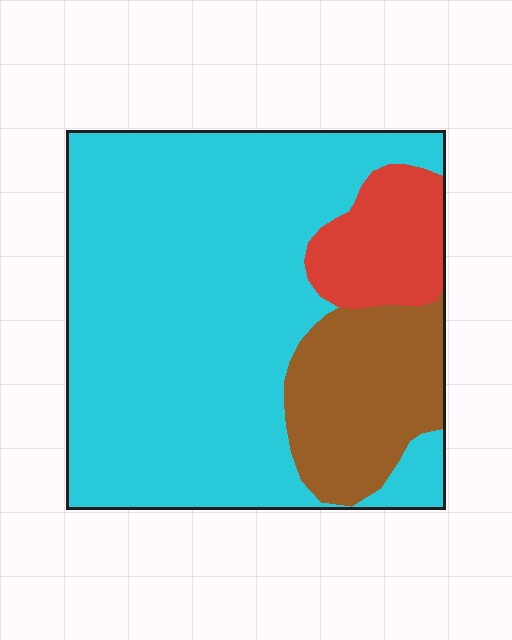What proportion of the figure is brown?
Brown covers 18% of the figure.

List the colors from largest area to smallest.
From largest to smallest: cyan, brown, red.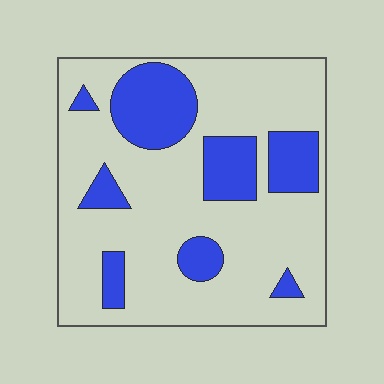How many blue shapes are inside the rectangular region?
8.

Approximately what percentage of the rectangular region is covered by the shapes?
Approximately 25%.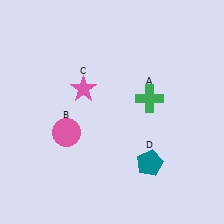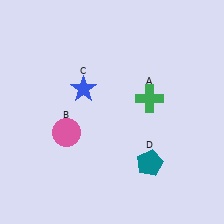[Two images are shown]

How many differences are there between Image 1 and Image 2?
There is 1 difference between the two images.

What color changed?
The star (C) changed from pink in Image 1 to blue in Image 2.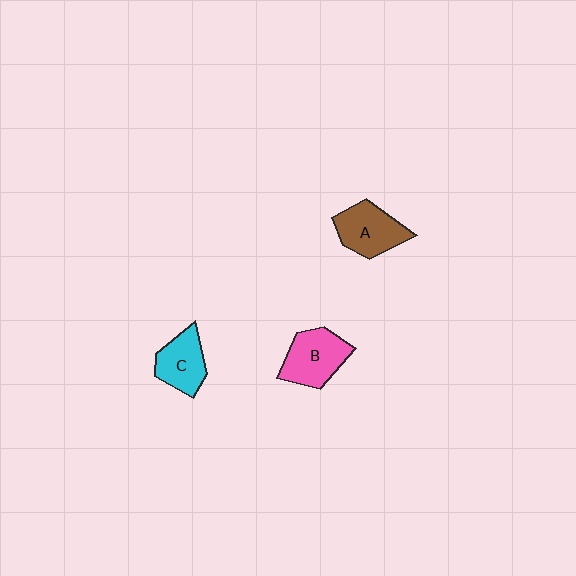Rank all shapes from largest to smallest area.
From largest to smallest: B (pink), A (brown), C (cyan).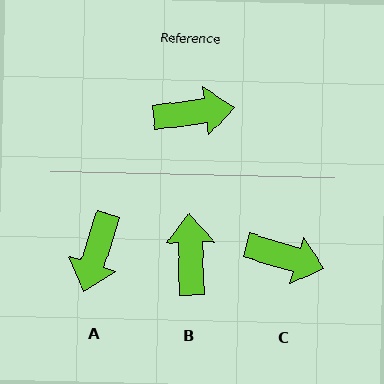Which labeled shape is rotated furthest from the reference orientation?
A, about 115 degrees away.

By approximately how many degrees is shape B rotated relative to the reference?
Approximately 84 degrees counter-clockwise.